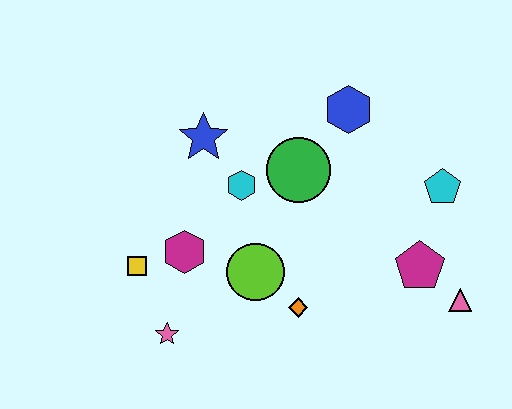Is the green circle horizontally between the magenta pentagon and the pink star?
Yes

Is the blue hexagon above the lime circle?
Yes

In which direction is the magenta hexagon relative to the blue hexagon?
The magenta hexagon is to the left of the blue hexagon.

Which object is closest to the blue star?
The cyan hexagon is closest to the blue star.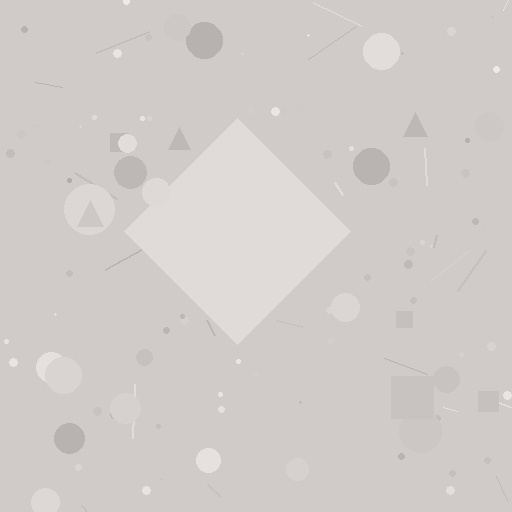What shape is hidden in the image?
A diamond is hidden in the image.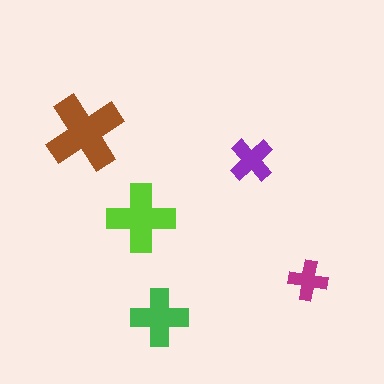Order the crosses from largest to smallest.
the brown one, the lime one, the green one, the purple one, the magenta one.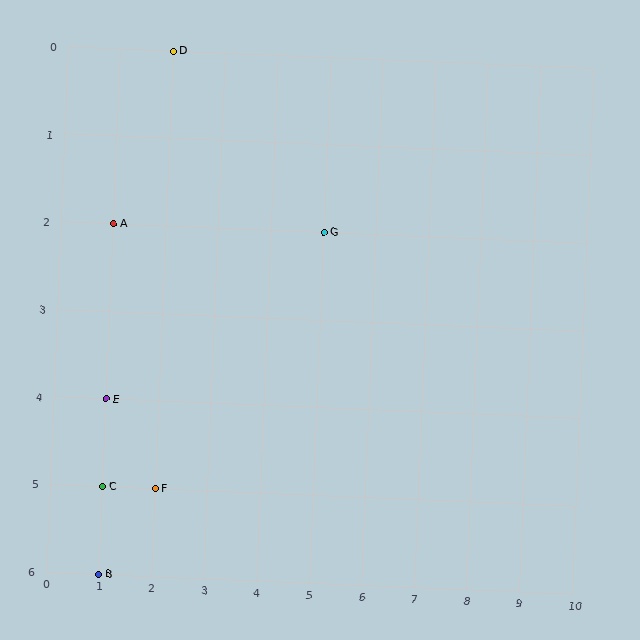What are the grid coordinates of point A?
Point A is at grid coordinates (1, 2).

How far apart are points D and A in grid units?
Points D and A are 1 column and 2 rows apart (about 2.2 grid units diagonally).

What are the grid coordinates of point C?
Point C is at grid coordinates (1, 5).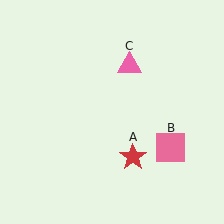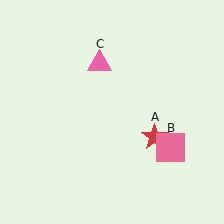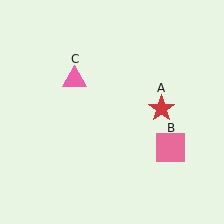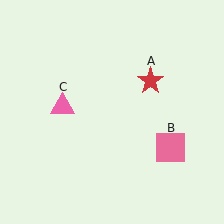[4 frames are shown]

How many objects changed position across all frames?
2 objects changed position: red star (object A), pink triangle (object C).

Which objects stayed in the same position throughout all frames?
Pink square (object B) remained stationary.